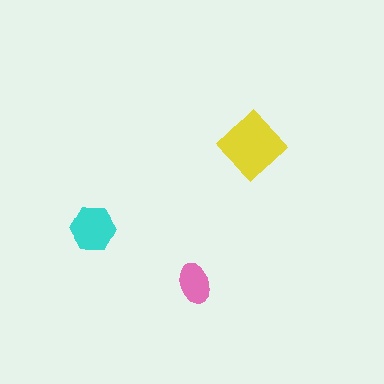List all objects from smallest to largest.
The pink ellipse, the cyan hexagon, the yellow diamond.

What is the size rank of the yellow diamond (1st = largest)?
1st.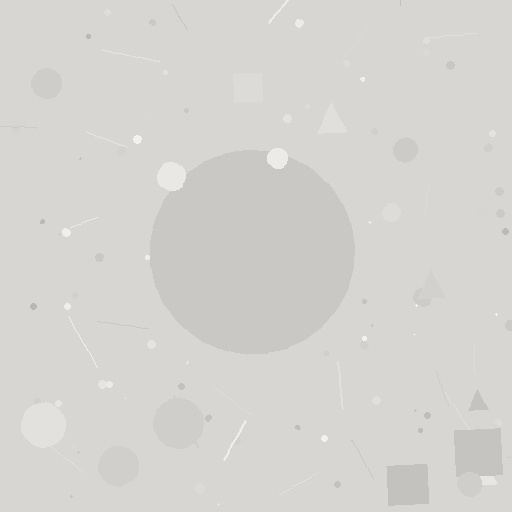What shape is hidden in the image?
A circle is hidden in the image.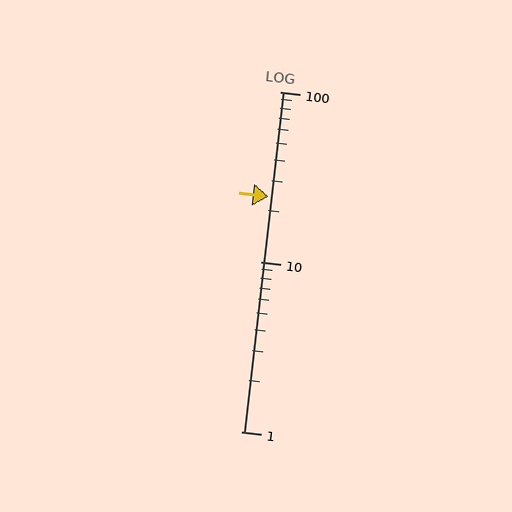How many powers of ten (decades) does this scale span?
The scale spans 2 decades, from 1 to 100.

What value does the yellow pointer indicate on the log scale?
The pointer indicates approximately 24.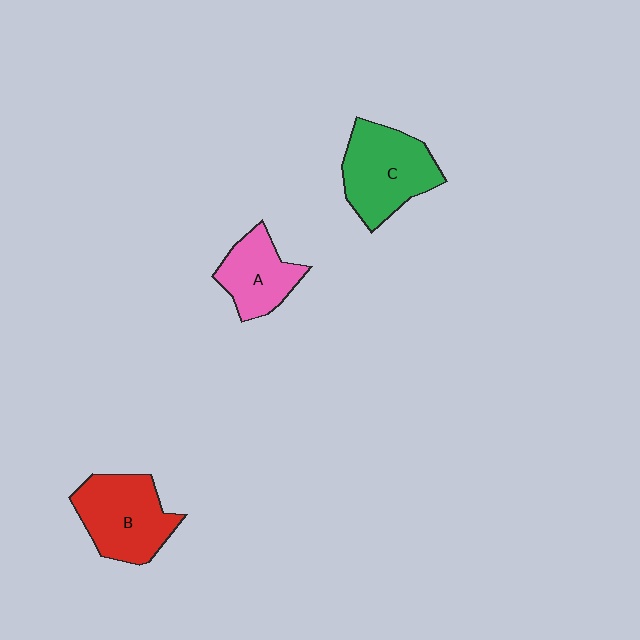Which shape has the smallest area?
Shape A (pink).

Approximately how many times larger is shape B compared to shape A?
Approximately 1.4 times.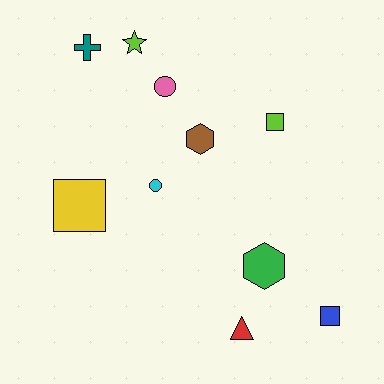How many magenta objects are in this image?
There are no magenta objects.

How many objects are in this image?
There are 10 objects.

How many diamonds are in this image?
There are no diamonds.